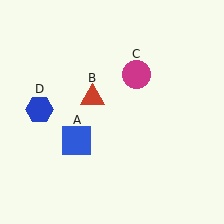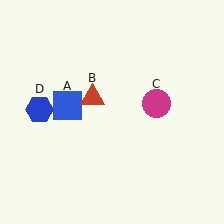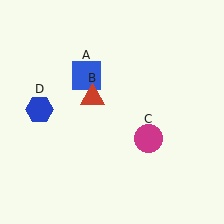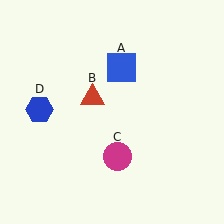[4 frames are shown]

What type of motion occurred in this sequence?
The blue square (object A), magenta circle (object C) rotated clockwise around the center of the scene.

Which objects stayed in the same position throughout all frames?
Red triangle (object B) and blue hexagon (object D) remained stationary.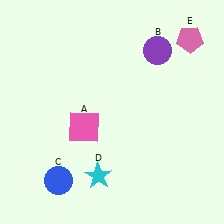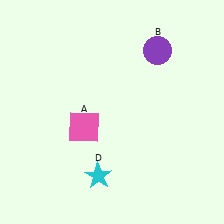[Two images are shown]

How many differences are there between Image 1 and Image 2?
There are 2 differences between the two images.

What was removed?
The blue circle (C), the pink pentagon (E) were removed in Image 2.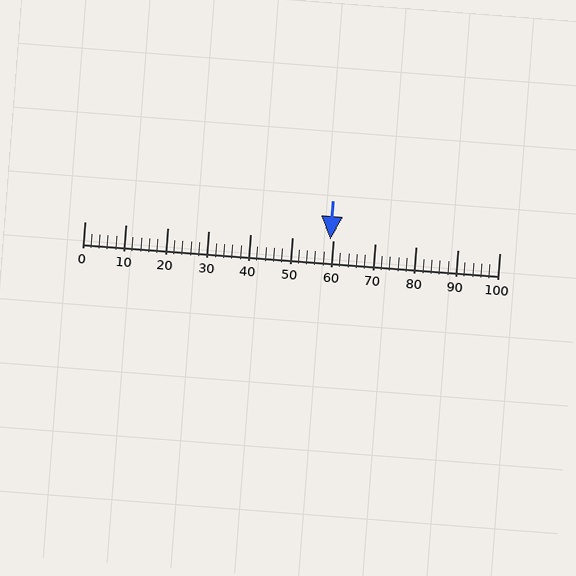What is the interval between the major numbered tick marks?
The major tick marks are spaced 10 units apart.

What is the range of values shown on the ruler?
The ruler shows values from 0 to 100.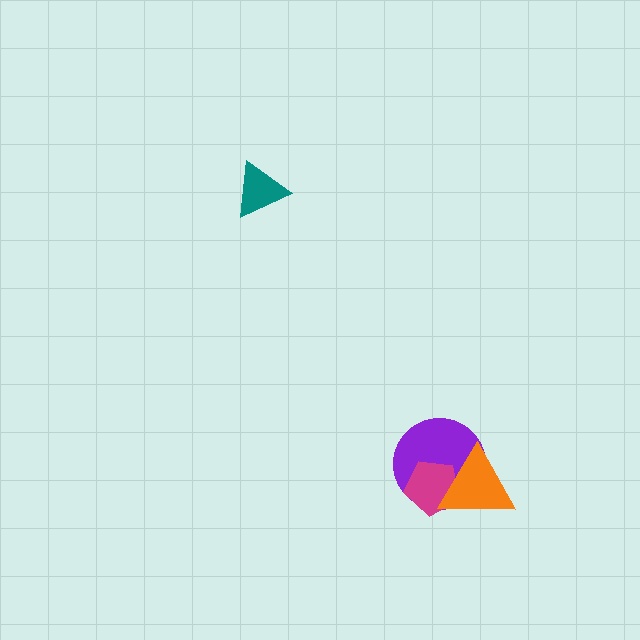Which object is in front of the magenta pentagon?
The orange triangle is in front of the magenta pentagon.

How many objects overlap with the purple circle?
2 objects overlap with the purple circle.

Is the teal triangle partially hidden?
No, no other shape covers it.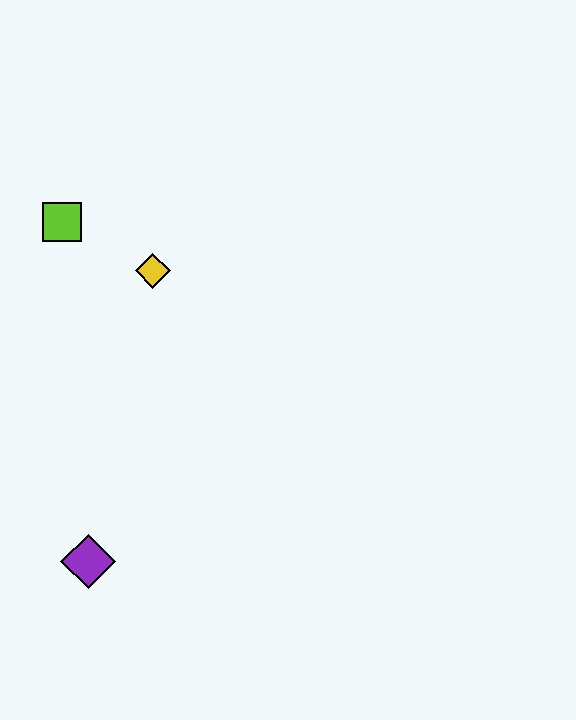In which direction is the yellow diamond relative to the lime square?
The yellow diamond is to the right of the lime square.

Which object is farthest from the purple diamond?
The lime square is farthest from the purple diamond.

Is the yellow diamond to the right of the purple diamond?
Yes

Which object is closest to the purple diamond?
The yellow diamond is closest to the purple diamond.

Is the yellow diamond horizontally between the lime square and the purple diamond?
No